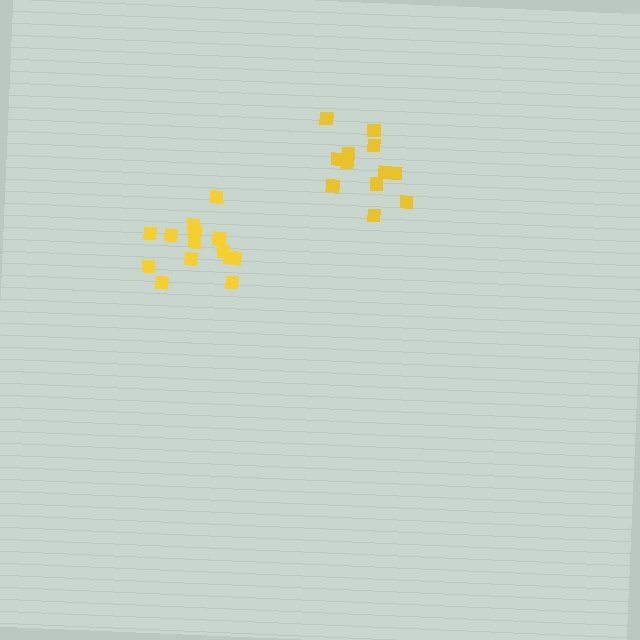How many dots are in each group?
Group 1: 12 dots, Group 2: 14 dots (26 total).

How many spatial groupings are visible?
There are 2 spatial groupings.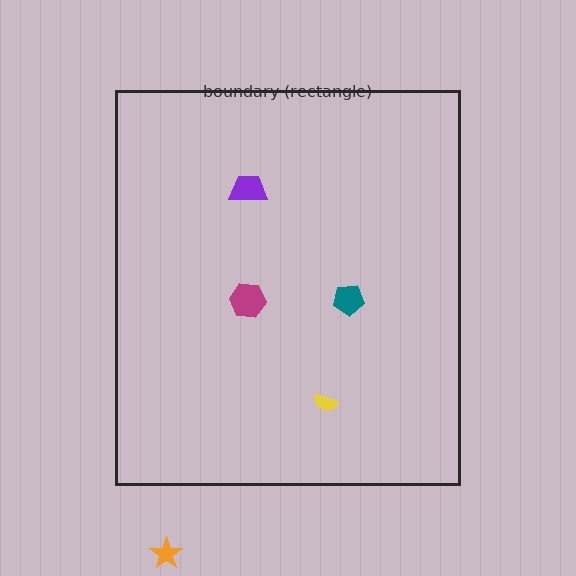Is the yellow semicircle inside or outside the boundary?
Inside.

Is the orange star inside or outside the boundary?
Outside.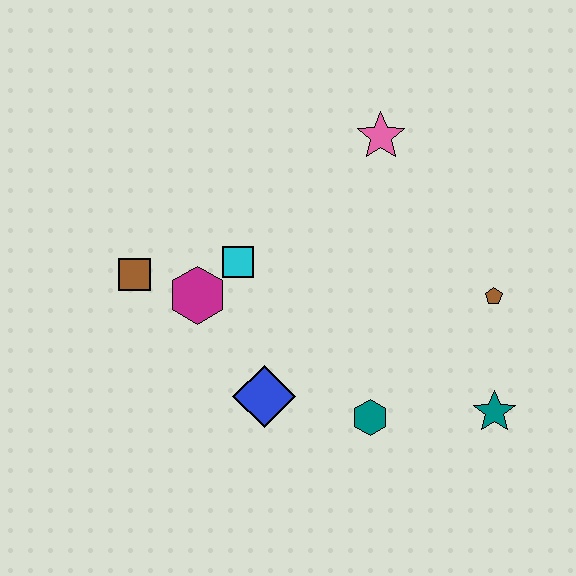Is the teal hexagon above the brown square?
No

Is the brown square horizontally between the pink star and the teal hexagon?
No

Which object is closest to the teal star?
The brown pentagon is closest to the teal star.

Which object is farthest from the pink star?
The teal star is farthest from the pink star.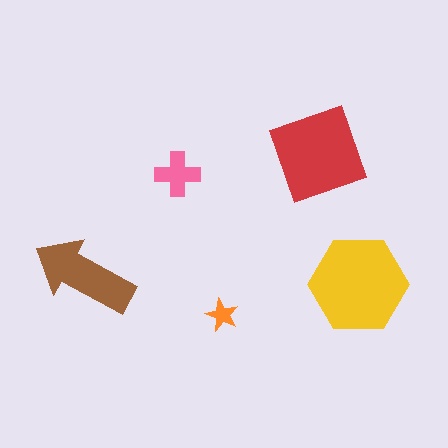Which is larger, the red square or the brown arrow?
The red square.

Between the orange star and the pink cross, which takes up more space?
The pink cross.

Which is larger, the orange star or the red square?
The red square.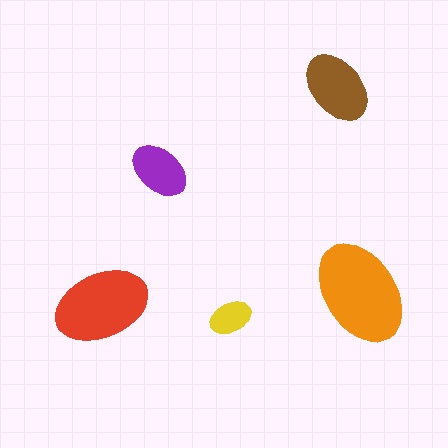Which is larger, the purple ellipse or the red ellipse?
The red one.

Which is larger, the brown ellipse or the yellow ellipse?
The brown one.